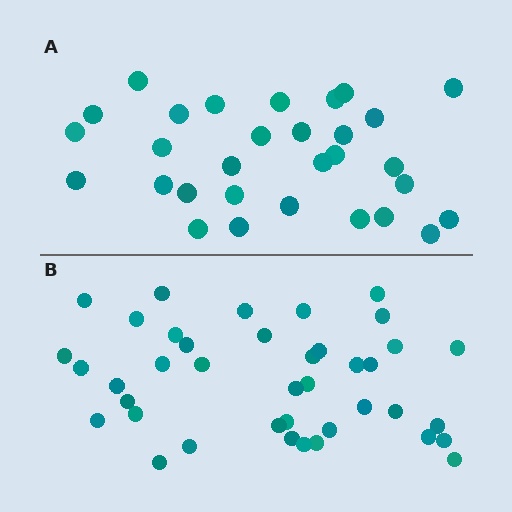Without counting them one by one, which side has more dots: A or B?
Region B (the bottom region) has more dots.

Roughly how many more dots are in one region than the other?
Region B has roughly 10 or so more dots than region A.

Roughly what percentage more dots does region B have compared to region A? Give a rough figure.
About 35% more.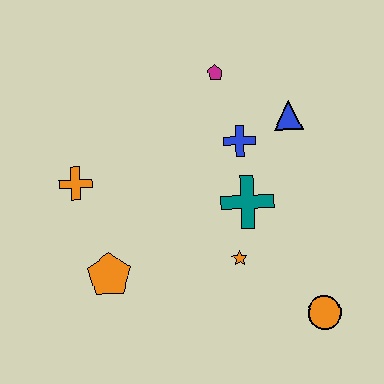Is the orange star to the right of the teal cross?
No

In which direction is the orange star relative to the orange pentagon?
The orange star is to the right of the orange pentagon.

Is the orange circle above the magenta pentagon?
No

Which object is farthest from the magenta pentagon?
The orange circle is farthest from the magenta pentagon.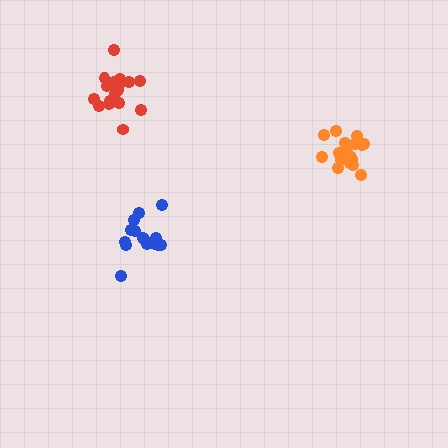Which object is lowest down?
The blue cluster is bottommost.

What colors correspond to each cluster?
The clusters are colored: red, orange, blue.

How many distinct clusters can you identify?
There are 3 distinct clusters.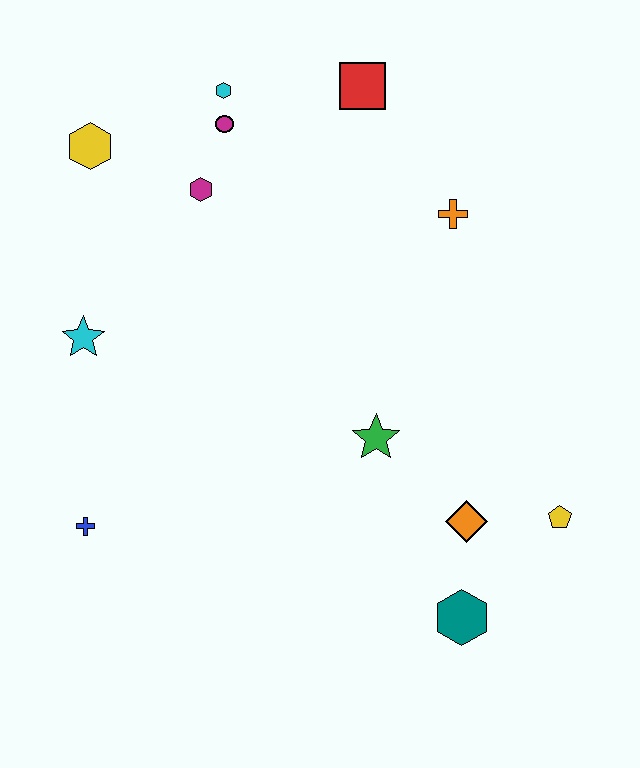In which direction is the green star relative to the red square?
The green star is below the red square.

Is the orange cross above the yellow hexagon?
No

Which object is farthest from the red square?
The teal hexagon is farthest from the red square.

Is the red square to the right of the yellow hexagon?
Yes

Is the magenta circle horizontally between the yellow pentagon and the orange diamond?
No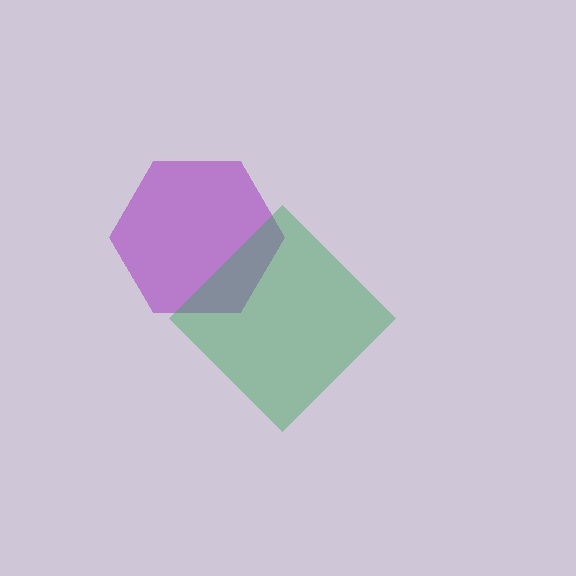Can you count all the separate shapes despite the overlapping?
Yes, there are 2 separate shapes.